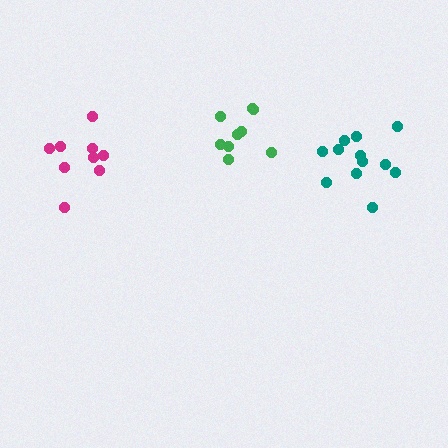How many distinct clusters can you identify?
There are 3 distinct clusters.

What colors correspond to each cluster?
The clusters are colored: teal, magenta, green.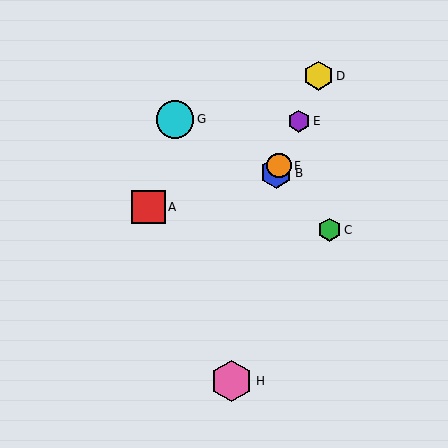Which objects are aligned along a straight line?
Objects B, D, E, F are aligned along a straight line.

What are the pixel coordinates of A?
Object A is at (148, 207).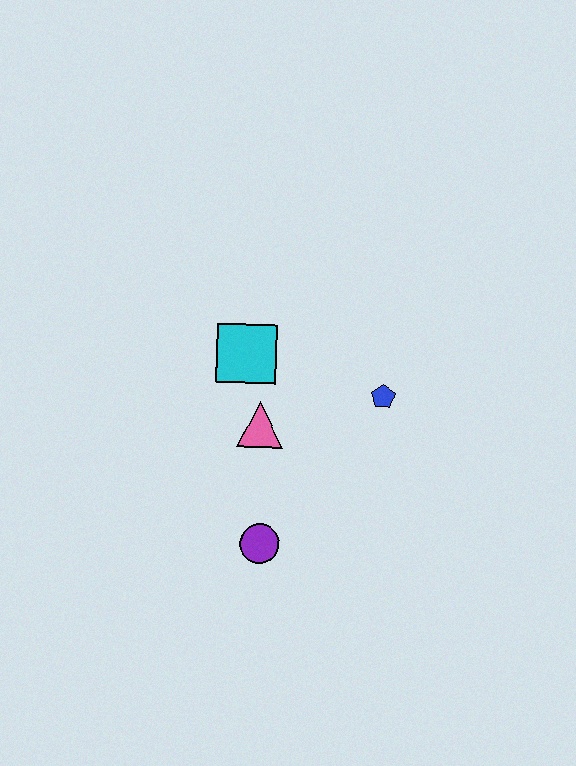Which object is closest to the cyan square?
The pink triangle is closest to the cyan square.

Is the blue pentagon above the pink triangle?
Yes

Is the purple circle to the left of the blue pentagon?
Yes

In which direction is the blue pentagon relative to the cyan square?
The blue pentagon is to the right of the cyan square.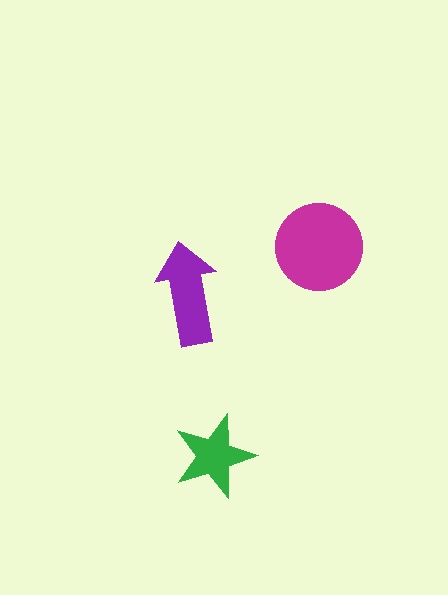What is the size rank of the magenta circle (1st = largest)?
1st.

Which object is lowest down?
The green star is bottommost.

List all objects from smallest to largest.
The green star, the purple arrow, the magenta circle.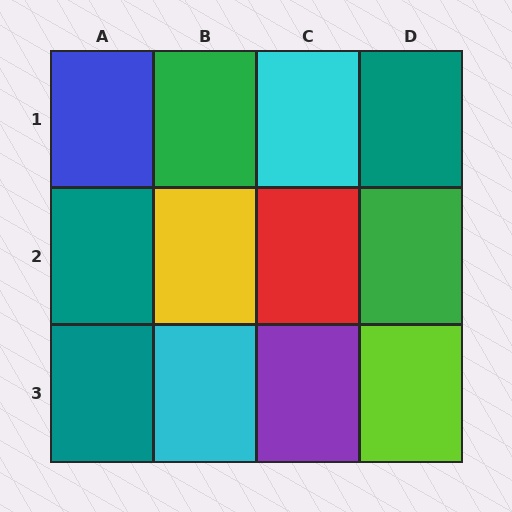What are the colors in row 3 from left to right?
Teal, cyan, purple, lime.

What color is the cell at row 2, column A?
Teal.